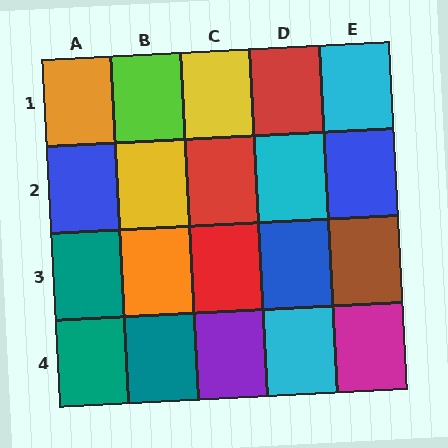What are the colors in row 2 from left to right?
Blue, yellow, red, cyan, blue.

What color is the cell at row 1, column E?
Cyan.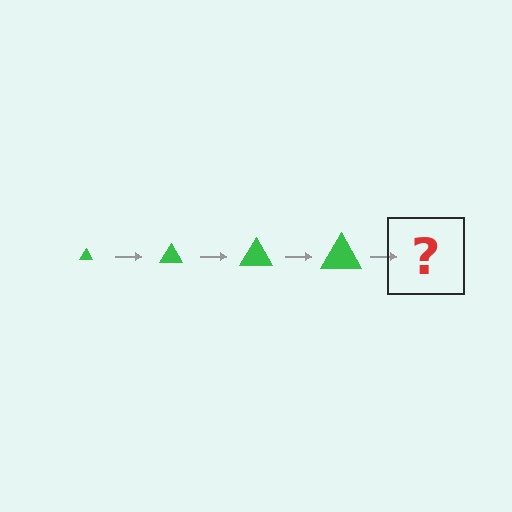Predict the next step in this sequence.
The next step is a green triangle, larger than the previous one.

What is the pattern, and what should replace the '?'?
The pattern is that the triangle gets progressively larger each step. The '?' should be a green triangle, larger than the previous one.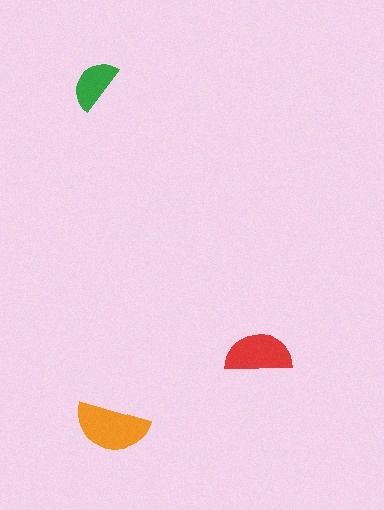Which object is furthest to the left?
The green semicircle is leftmost.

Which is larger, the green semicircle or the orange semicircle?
The orange one.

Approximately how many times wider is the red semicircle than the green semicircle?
About 1.5 times wider.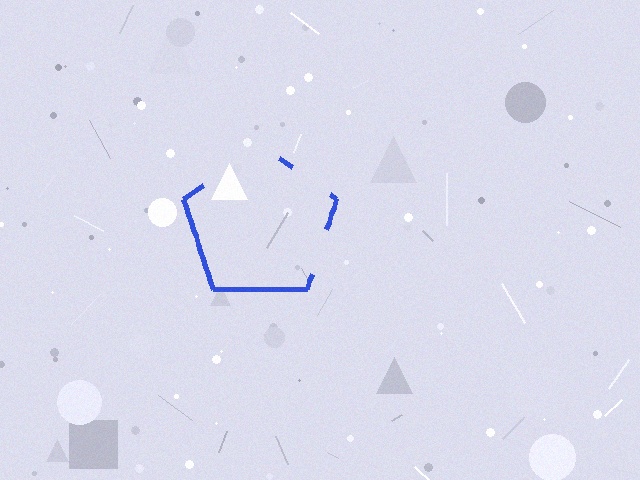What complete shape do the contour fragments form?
The contour fragments form a pentagon.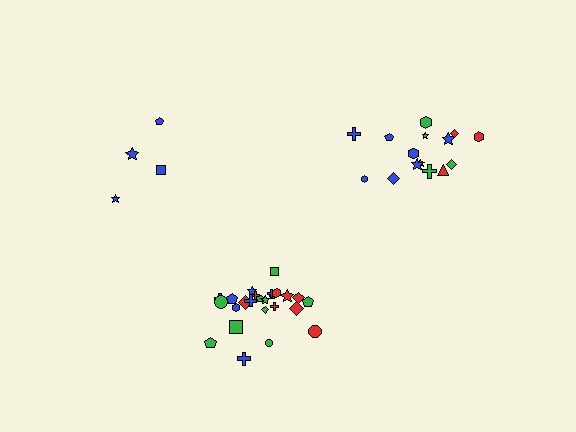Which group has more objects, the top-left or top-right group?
The top-right group.